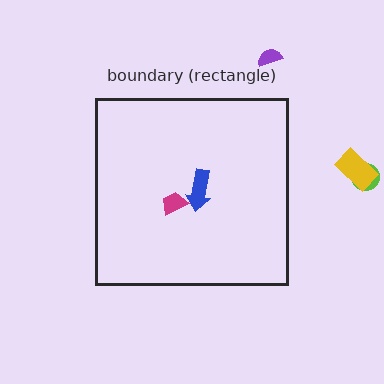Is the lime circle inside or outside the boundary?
Outside.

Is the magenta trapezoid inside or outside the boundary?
Inside.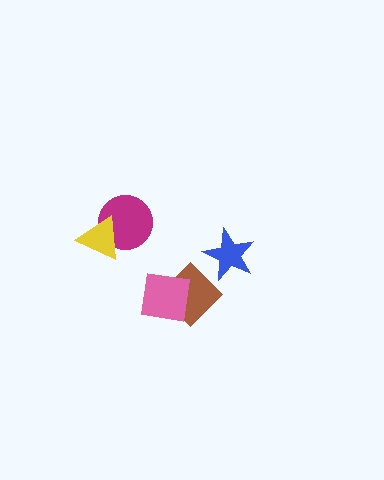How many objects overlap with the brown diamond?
1 object overlaps with the brown diamond.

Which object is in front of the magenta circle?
The yellow triangle is in front of the magenta circle.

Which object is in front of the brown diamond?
The pink square is in front of the brown diamond.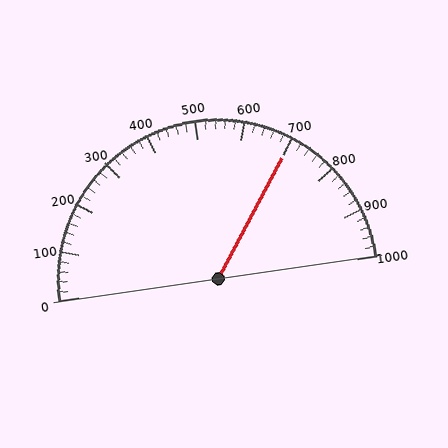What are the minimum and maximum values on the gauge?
The gauge ranges from 0 to 1000.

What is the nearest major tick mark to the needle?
The nearest major tick mark is 700.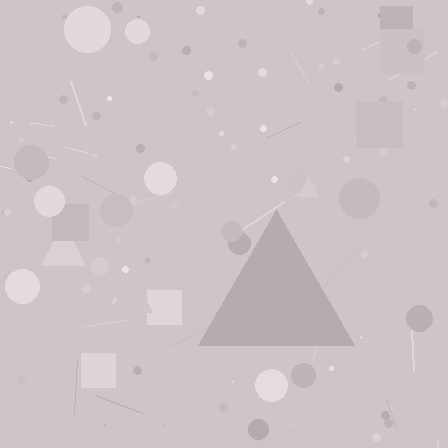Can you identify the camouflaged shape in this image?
The camouflaged shape is a triangle.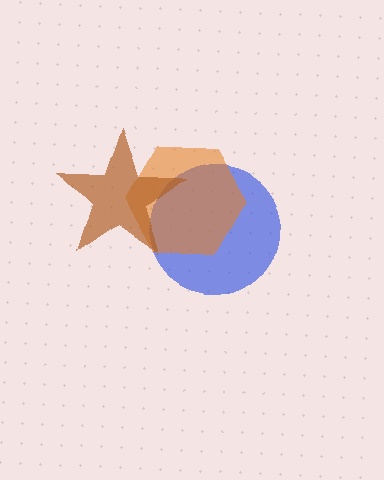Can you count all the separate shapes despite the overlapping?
Yes, there are 3 separate shapes.